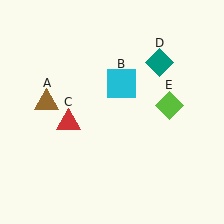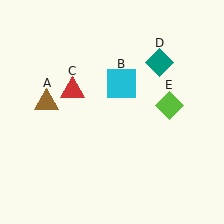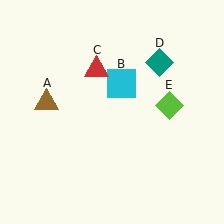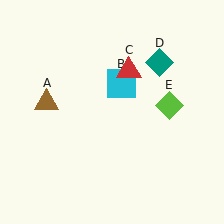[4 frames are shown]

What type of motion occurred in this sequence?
The red triangle (object C) rotated clockwise around the center of the scene.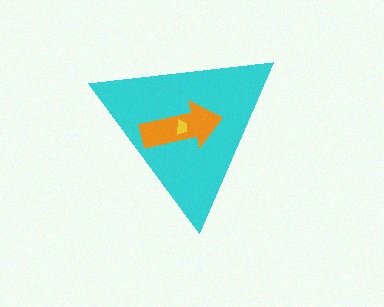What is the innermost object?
The yellow trapezoid.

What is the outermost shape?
The cyan triangle.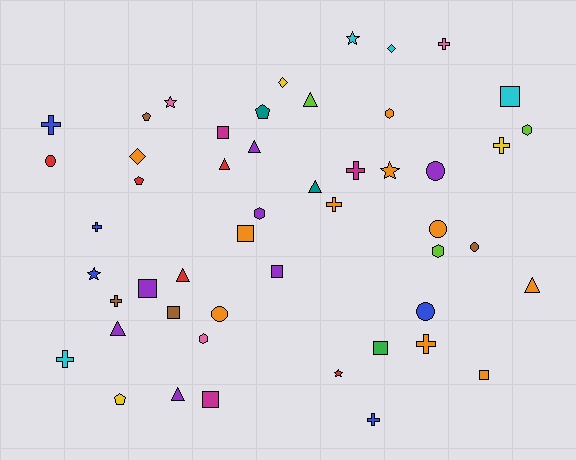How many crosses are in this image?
There are 10 crosses.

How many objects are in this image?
There are 50 objects.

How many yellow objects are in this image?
There are 3 yellow objects.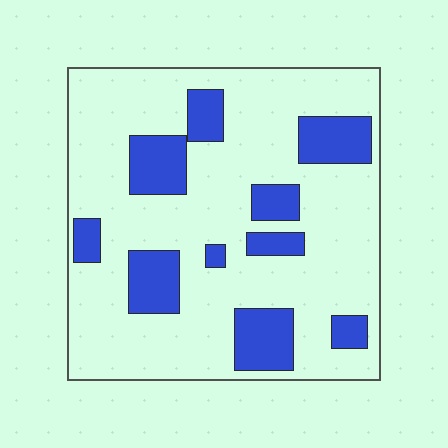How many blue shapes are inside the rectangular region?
10.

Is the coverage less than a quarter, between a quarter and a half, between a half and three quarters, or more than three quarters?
Less than a quarter.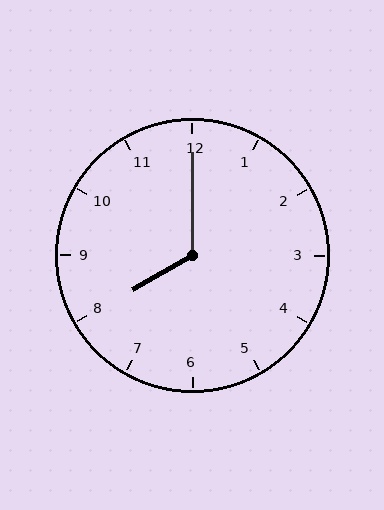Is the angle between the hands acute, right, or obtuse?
It is obtuse.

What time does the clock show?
8:00.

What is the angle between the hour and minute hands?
Approximately 120 degrees.